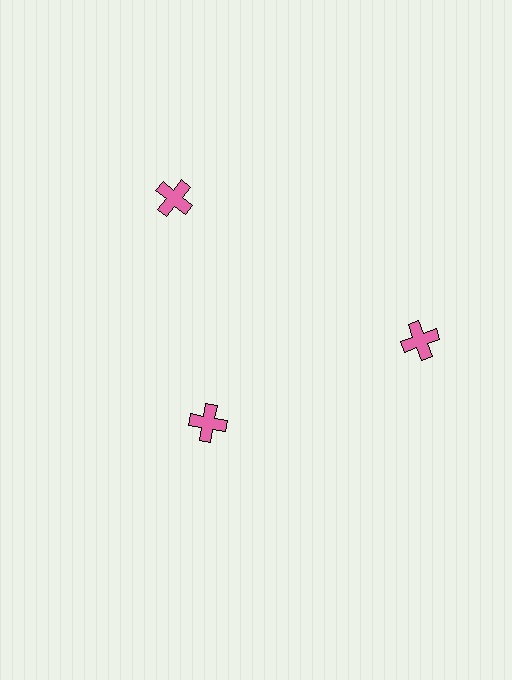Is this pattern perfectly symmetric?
No. The 3 pink crosses are arranged in a ring, but one element near the 7 o'clock position is pulled inward toward the center, breaking the 3-fold rotational symmetry.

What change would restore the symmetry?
The symmetry would be restored by moving it outward, back onto the ring so that all 3 crosses sit at equal angles and equal distance from the center.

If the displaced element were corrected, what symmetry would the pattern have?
It would have 3-fold rotational symmetry — the pattern would map onto itself every 120 degrees.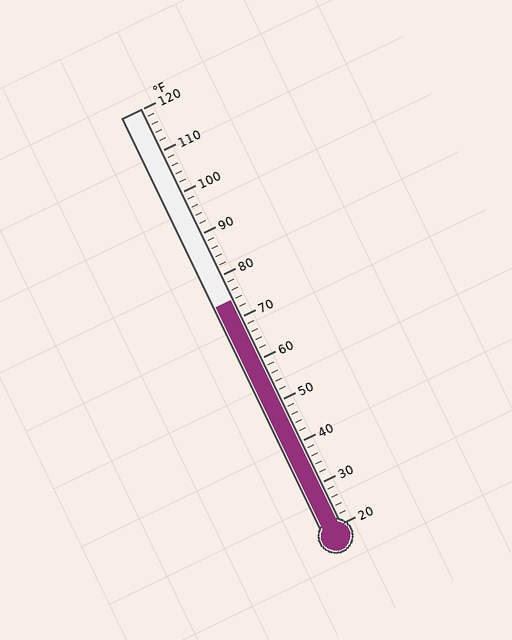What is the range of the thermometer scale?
The thermometer scale ranges from 20°F to 120°F.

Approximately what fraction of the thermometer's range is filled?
The thermometer is filled to approximately 55% of its range.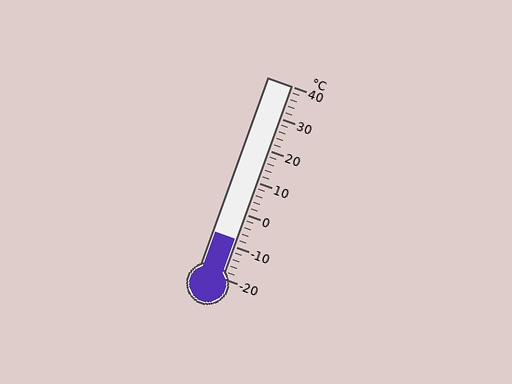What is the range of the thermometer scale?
The thermometer scale ranges from -20°C to 40°C.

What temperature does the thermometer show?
The thermometer shows approximately -8°C.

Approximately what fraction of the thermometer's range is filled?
The thermometer is filled to approximately 20% of its range.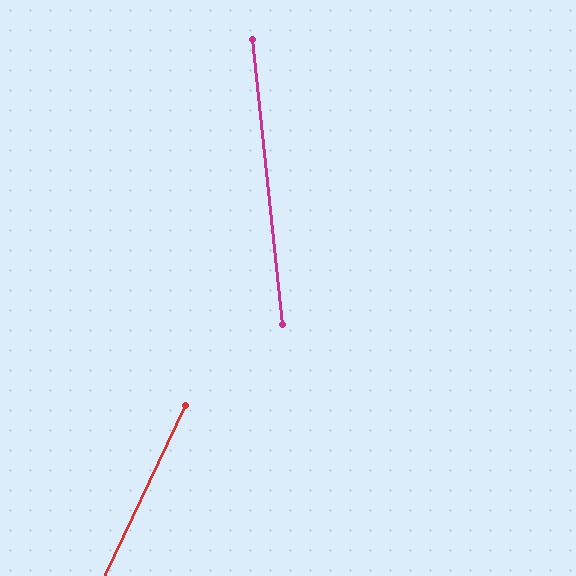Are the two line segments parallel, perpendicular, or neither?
Neither parallel nor perpendicular — they differ by about 31°.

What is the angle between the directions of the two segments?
Approximately 31 degrees.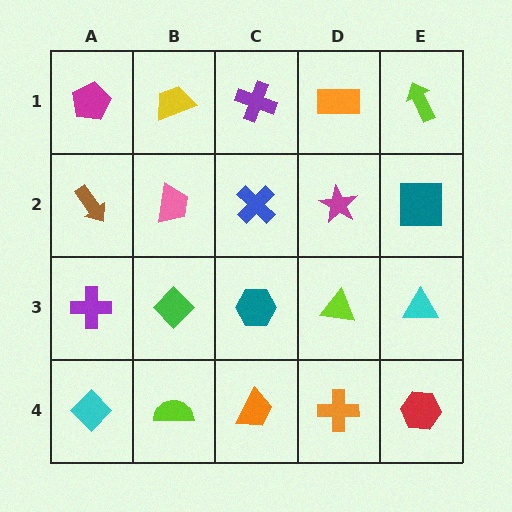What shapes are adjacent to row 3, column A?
A brown arrow (row 2, column A), a cyan diamond (row 4, column A), a green diamond (row 3, column B).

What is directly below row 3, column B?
A lime semicircle.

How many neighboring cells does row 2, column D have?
4.